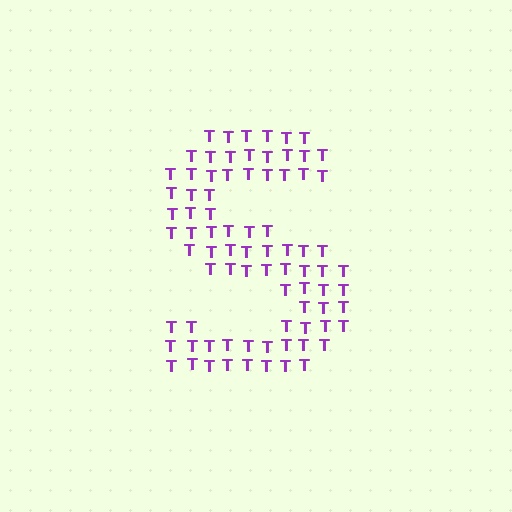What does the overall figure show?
The overall figure shows the letter S.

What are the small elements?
The small elements are letter T's.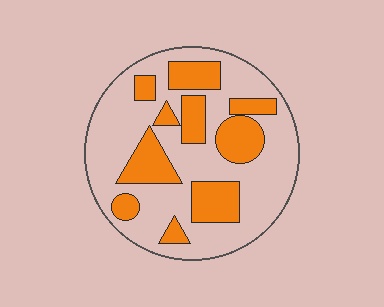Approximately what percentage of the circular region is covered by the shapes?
Approximately 30%.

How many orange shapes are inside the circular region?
10.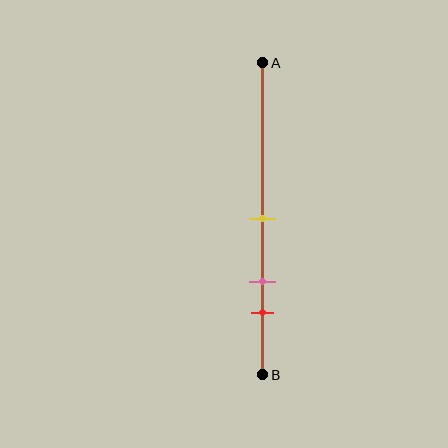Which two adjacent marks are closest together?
The pink and red marks are the closest adjacent pair.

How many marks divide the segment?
There are 3 marks dividing the segment.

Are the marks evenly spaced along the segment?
Yes, the marks are approximately evenly spaced.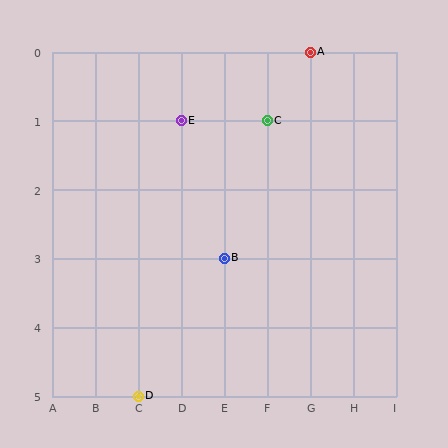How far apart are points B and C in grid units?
Points B and C are 1 column and 2 rows apart (about 2.2 grid units diagonally).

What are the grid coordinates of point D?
Point D is at grid coordinates (C, 5).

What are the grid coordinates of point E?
Point E is at grid coordinates (D, 1).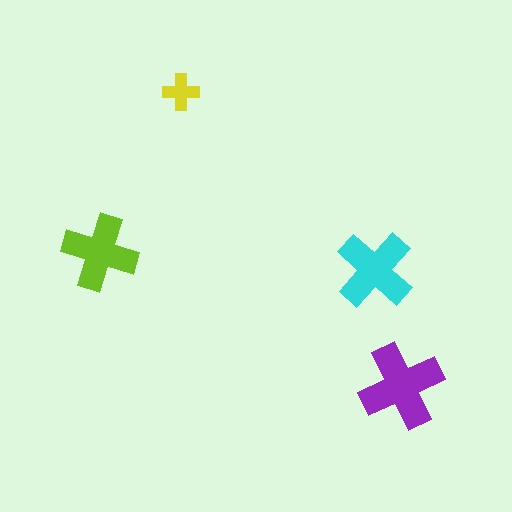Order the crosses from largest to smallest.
the purple one, the cyan one, the lime one, the yellow one.